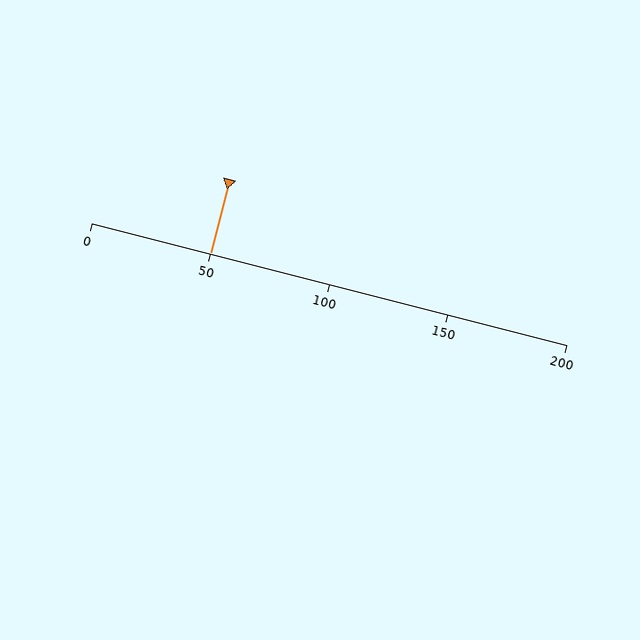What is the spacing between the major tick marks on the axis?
The major ticks are spaced 50 apart.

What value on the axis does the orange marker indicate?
The marker indicates approximately 50.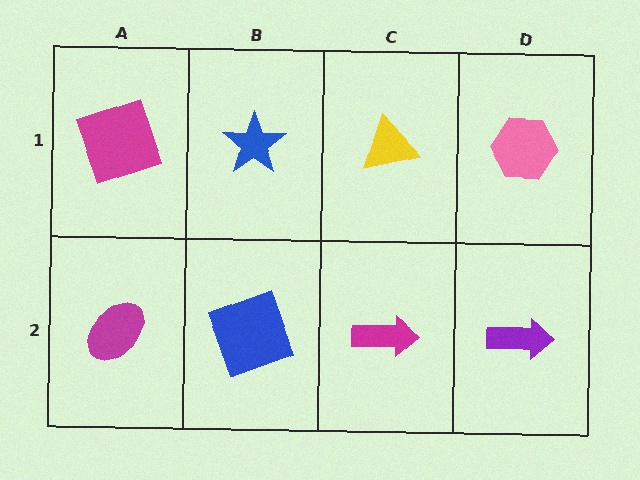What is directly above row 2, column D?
A pink hexagon.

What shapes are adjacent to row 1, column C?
A magenta arrow (row 2, column C), a blue star (row 1, column B), a pink hexagon (row 1, column D).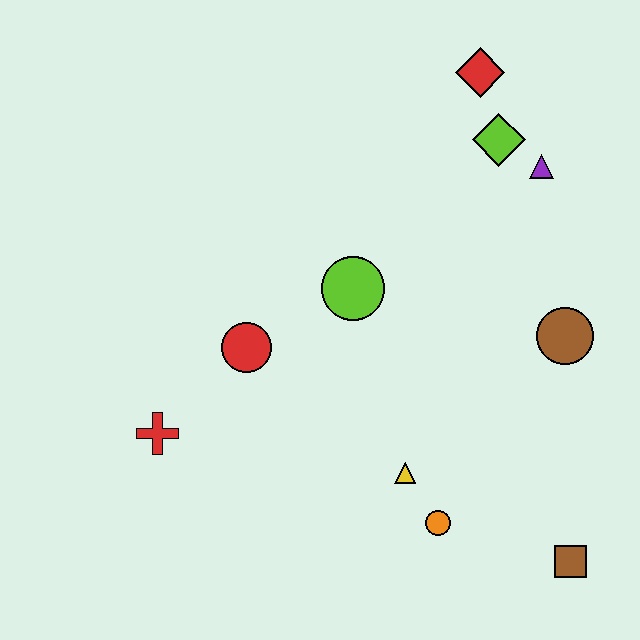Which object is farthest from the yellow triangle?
The red diamond is farthest from the yellow triangle.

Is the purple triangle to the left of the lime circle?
No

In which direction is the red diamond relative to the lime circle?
The red diamond is above the lime circle.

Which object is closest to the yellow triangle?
The orange circle is closest to the yellow triangle.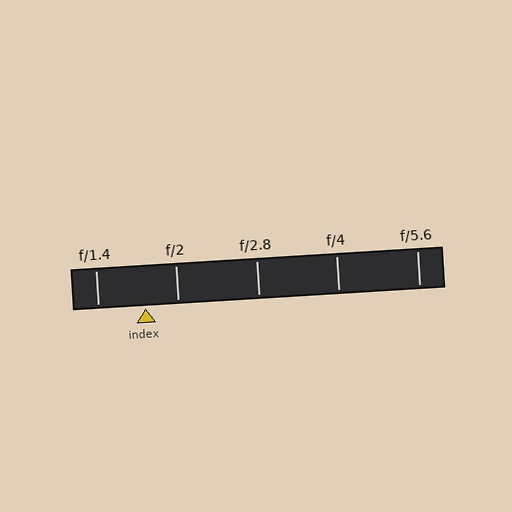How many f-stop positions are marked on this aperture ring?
There are 5 f-stop positions marked.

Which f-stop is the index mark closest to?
The index mark is closest to f/2.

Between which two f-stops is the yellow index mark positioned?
The index mark is between f/1.4 and f/2.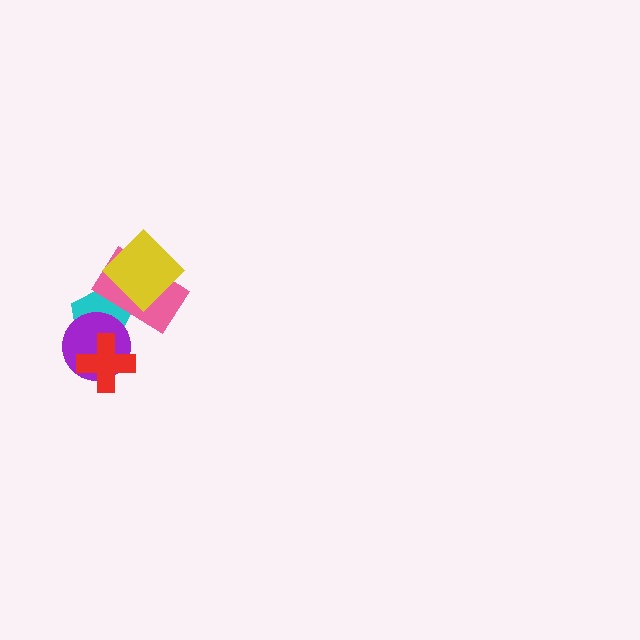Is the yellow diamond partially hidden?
No, no other shape covers it.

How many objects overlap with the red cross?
2 objects overlap with the red cross.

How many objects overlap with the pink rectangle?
2 objects overlap with the pink rectangle.